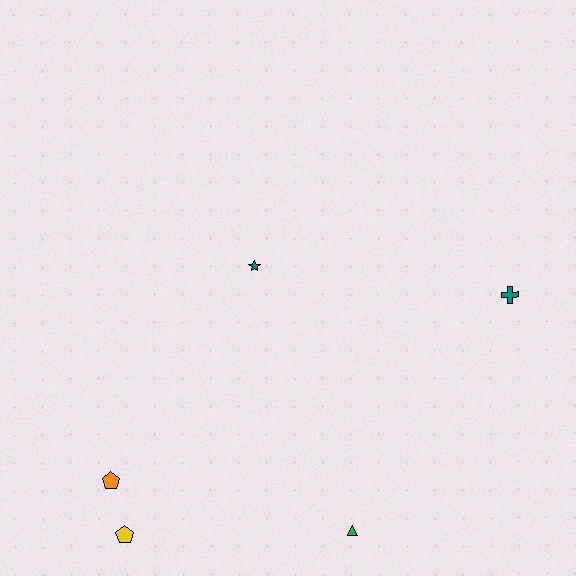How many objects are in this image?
There are 5 objects.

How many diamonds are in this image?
There are no diamonds.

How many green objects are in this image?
There is 1 green object.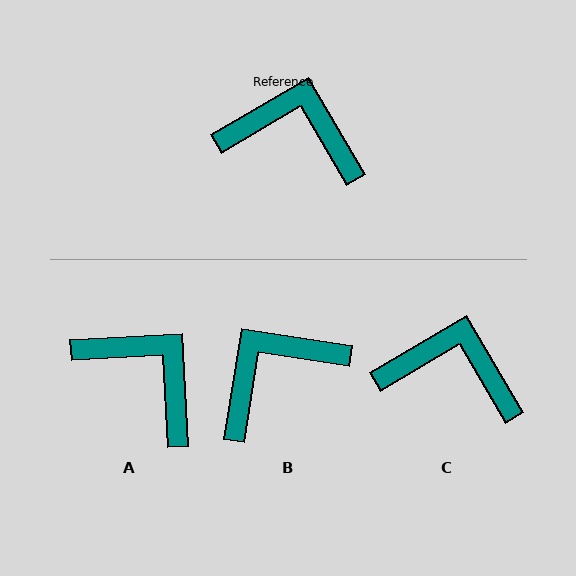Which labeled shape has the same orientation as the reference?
C.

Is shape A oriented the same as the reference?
No, it is off by about 27 degrees.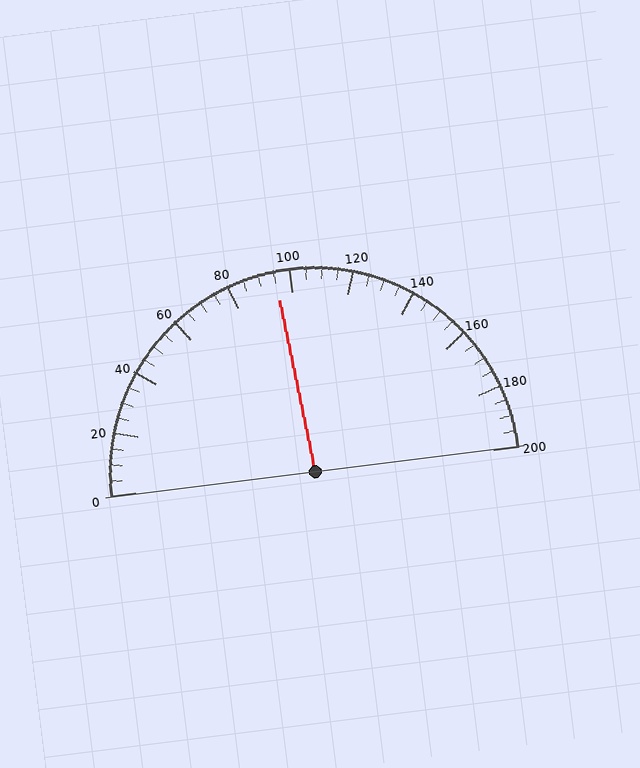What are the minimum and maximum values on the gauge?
The gauge ranges from 0 to 200.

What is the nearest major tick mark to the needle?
The nearest major tick mark is 100.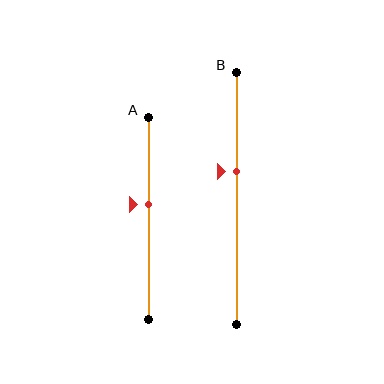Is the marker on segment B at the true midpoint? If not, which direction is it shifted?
No, the marker on segment B is shifted upward by about 11% of the segment length.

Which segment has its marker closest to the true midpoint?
Segment A has its marker closest to the true midpoint.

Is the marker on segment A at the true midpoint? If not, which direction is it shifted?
No, the marker on segment A is shifted upward by about 7% of the segment length.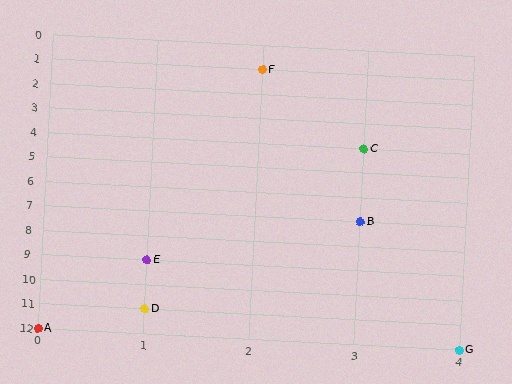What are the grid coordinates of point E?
Point E is at grid coordinates (1, 9).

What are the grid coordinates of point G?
Point G is at grid coordinates (4, 12).